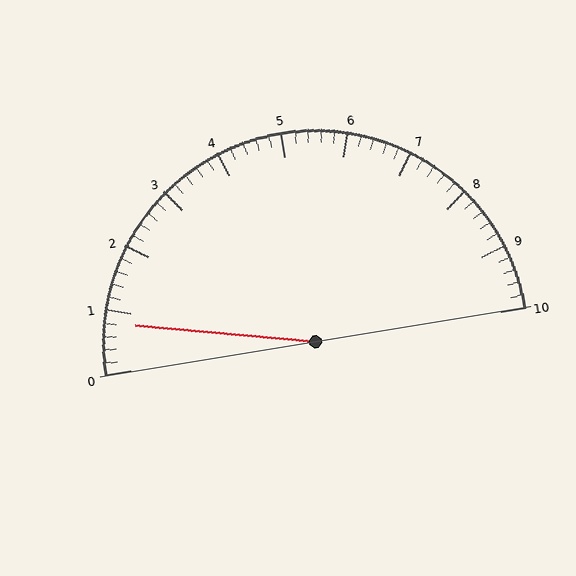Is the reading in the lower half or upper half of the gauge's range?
The reading is in the lower half of the range (0 to 10).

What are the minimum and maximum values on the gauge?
The gauge ranges from 0 to 10.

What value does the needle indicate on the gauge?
The needle indicates approximately 0.8.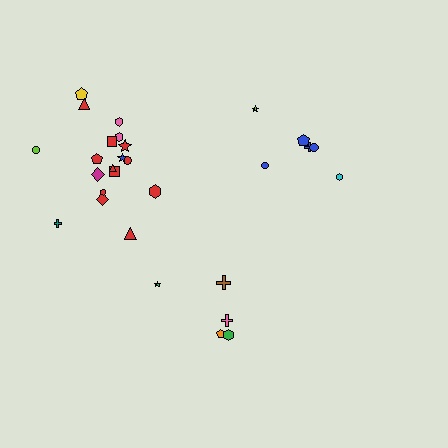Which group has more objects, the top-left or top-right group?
The top-left group.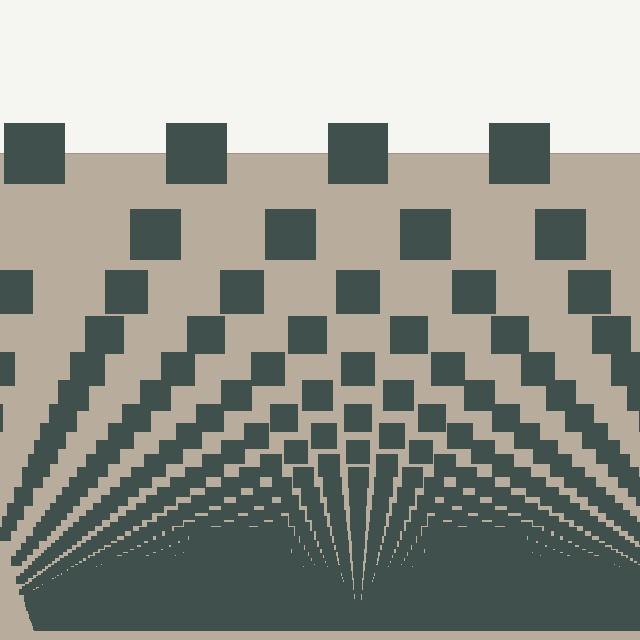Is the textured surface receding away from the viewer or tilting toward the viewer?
The surface appears to tilt toward the viewer. Texture elements get larger and sparser toward the top.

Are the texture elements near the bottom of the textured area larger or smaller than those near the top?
Smaller. The gradient is inverted — elements near the bottom are smaller and denser.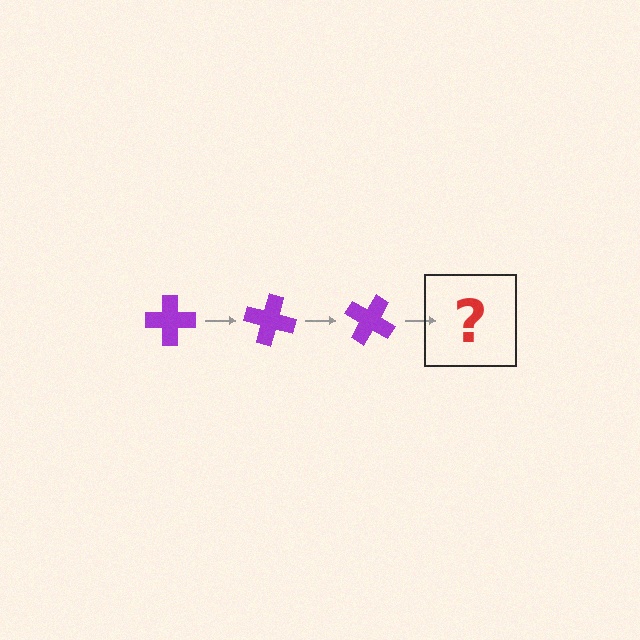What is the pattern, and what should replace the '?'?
The pattern is that the cross rotates 15 degrees each step. The '?' should be a purple cross rotated 45 degrees.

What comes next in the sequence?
The next element should be a purple cross rotated 45 degrees.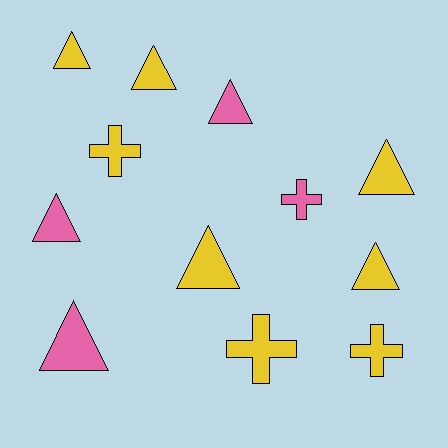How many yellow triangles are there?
There are 5 yellow triangles.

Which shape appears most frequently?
Triangle, with 8 objects.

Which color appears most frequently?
Yellow, with 8 objects.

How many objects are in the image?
There are 12 objects.